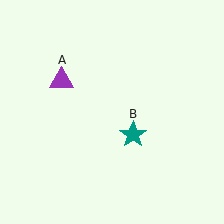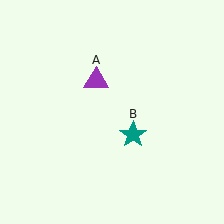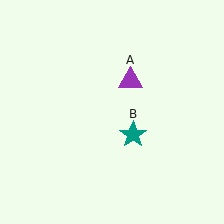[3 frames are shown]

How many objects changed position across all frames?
1 object changed position: purple triangle (object A).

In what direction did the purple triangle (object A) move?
The purple triangle (object A) moved right.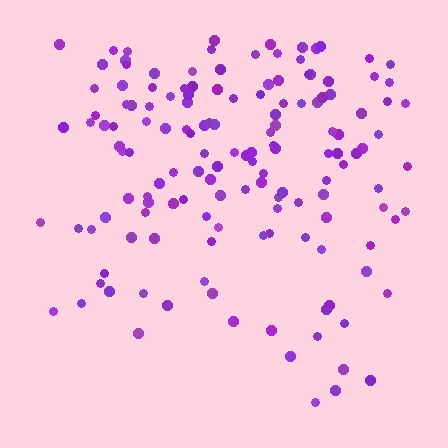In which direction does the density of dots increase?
From bottom to top, with the top side densest.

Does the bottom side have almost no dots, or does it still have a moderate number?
Still a moderate number, just noticeably fewer than the top.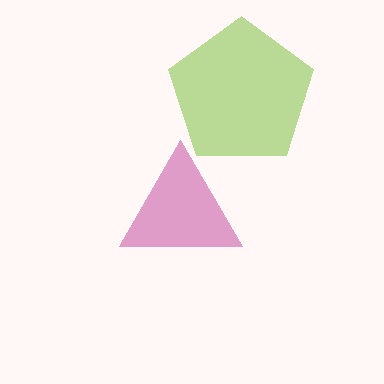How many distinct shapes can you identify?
There are 2 distinct shapes: a lime pentagon, a magenta triangle.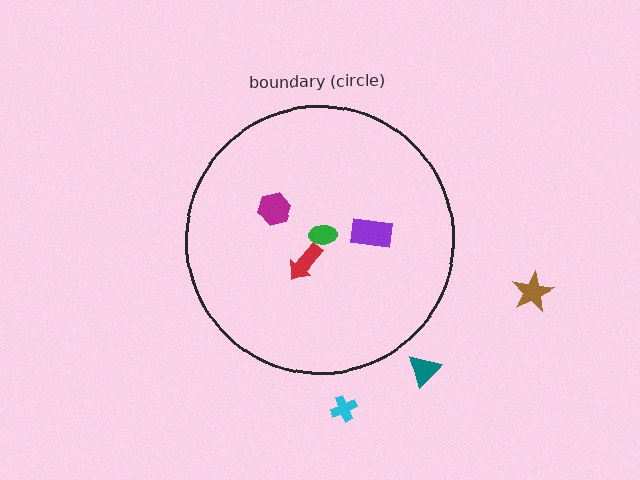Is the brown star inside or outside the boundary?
Outside.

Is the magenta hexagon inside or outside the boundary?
Inside.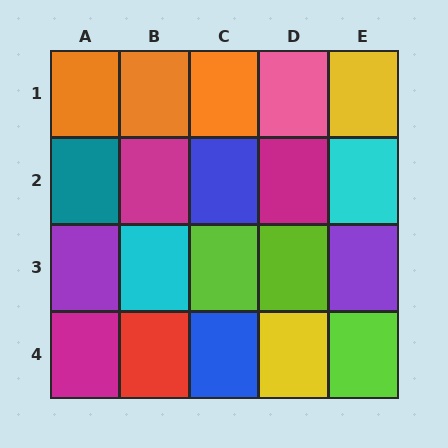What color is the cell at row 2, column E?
Cyan.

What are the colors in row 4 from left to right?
Magenta, red, blue, yellow, lime.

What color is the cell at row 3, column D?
Lime.